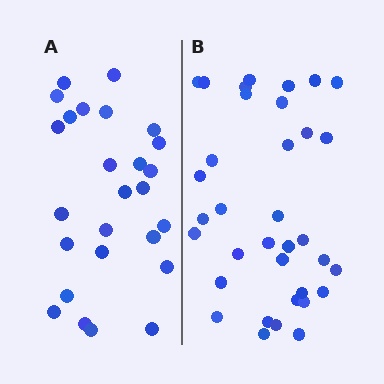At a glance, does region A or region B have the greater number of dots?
Region B (the right region) has more dots.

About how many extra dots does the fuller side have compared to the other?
Region B has roughly 8 or so more dots than region A.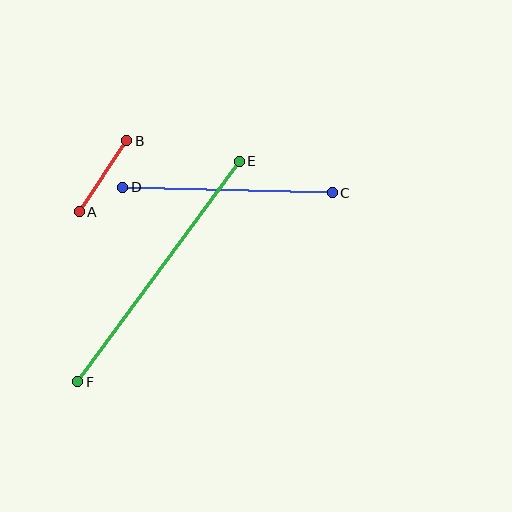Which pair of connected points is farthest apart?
Points E and F are farthest apart.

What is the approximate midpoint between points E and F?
The midpoint is at approximately (159, 272) pixels.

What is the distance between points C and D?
The distance is approximately 210 pixels.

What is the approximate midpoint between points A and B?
The midpoint is at approximately (103, 176) pixels.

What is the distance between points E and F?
The distance is approximately 273 pixels.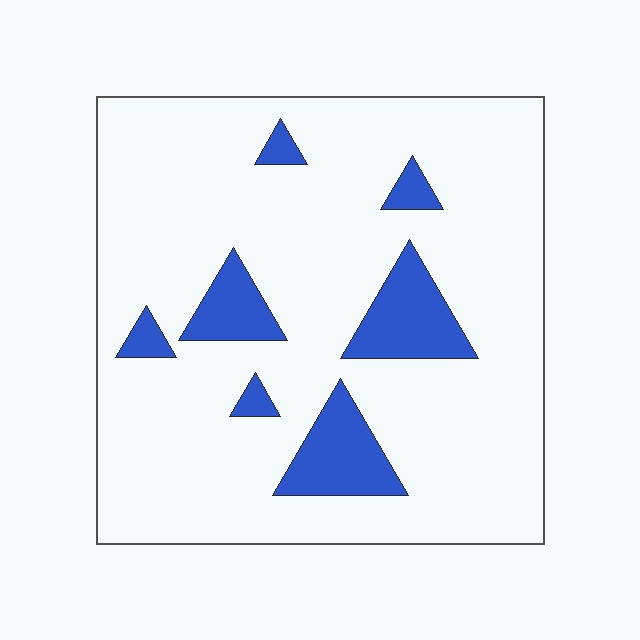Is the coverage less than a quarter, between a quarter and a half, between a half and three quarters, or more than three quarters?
Less than a quarter.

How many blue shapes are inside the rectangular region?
7.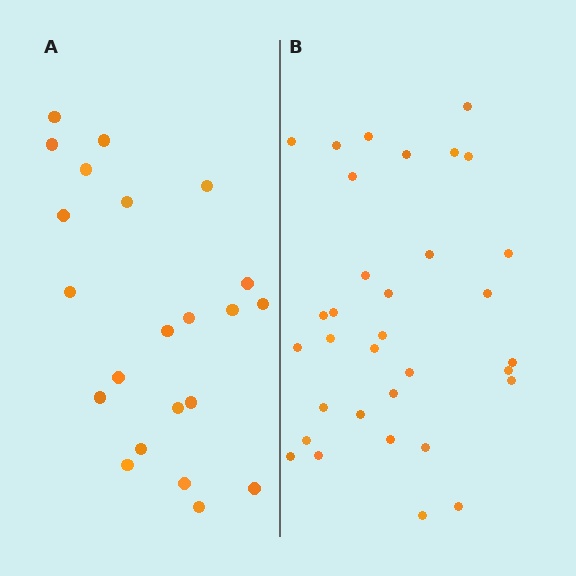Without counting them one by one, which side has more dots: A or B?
Region B (the right region) has more dots.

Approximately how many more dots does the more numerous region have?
Region B has roughly 12 or so more dots than region A.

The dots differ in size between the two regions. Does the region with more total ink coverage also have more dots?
No. Region A has more total ink coverage because its dots are larger, but region B actually contains more individual dots. Total area can be misleading — the number of items is what matters here.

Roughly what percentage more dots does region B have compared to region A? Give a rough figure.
About 50% more.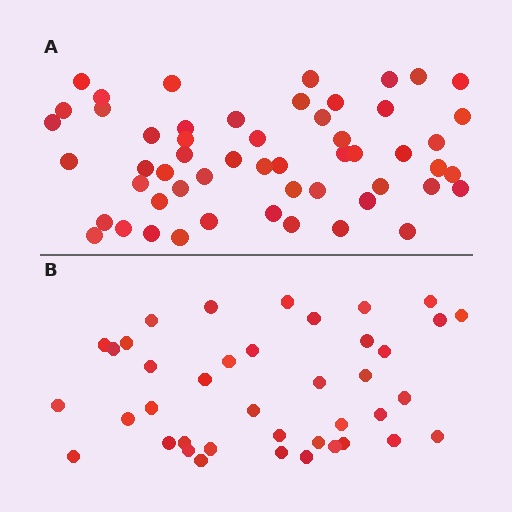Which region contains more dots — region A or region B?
Region A (the top region) has more dots.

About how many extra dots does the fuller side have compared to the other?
Region A has approximately 15 more dots than region B.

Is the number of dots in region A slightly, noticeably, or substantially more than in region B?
Region A has noticeably more, but not dramatically so. The ratio is roughly 1.4 to 1.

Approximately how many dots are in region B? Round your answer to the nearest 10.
About 40 dots.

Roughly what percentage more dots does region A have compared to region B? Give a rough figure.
About 35% more.